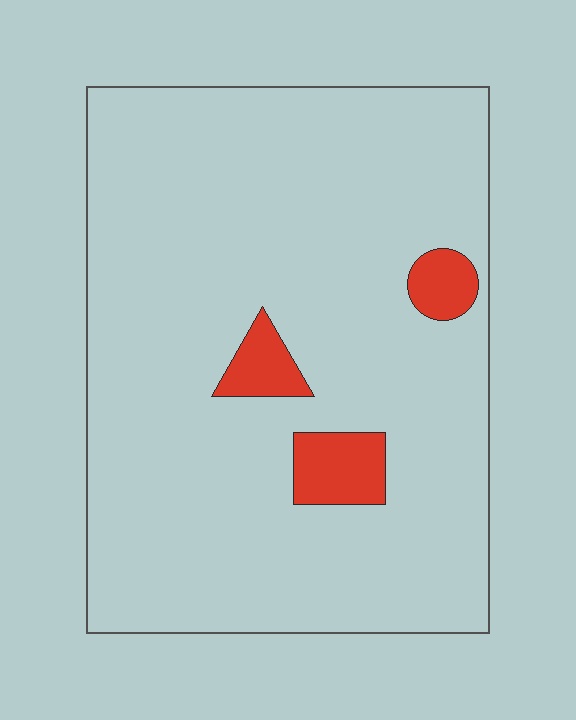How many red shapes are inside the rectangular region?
3.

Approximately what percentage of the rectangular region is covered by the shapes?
Approximately 5%.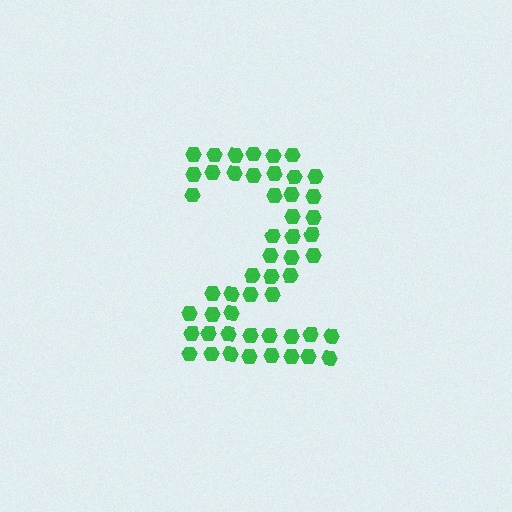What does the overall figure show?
The overall figure shows the digit 2.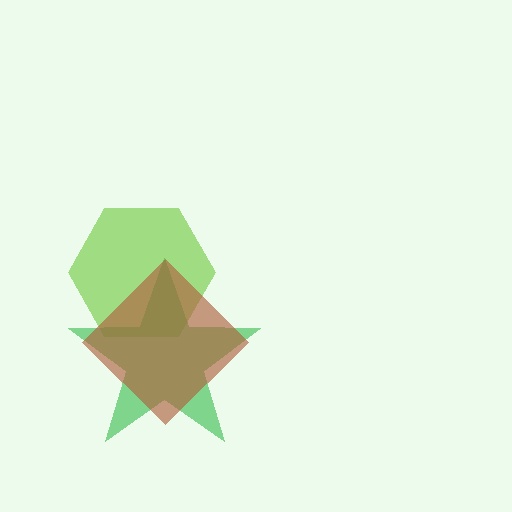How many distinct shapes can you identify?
There are 3 distinct shapes: a lime hexagon, a green star, a brown diamond.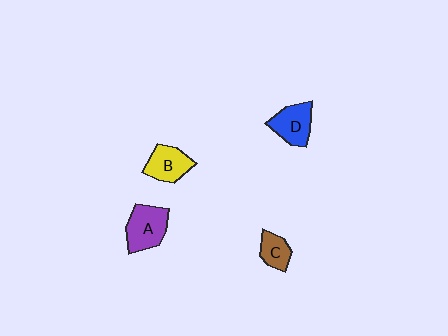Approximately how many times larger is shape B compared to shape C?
Approximately 1.5 times.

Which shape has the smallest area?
Shape C (brown).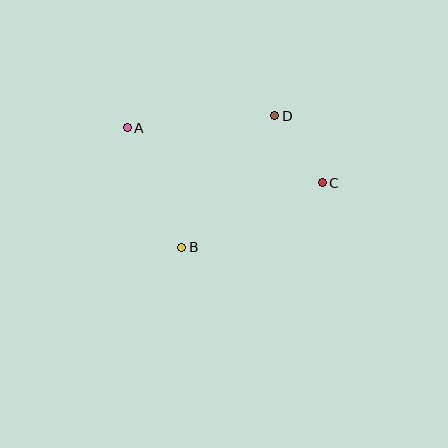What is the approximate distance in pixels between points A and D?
The distance between A and D is approximately 148 pixels.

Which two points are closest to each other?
Points C and D are closest to each other.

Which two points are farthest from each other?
Points A and C are farthest from each other.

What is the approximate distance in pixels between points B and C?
The distance between B and C is approximately 155 pixels.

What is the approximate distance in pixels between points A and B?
The distance between A and B is approximately 131 pixels.